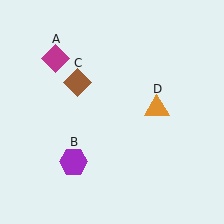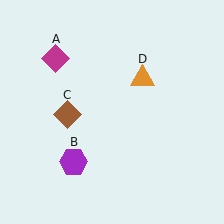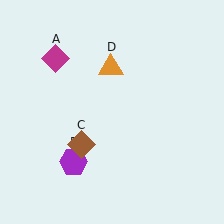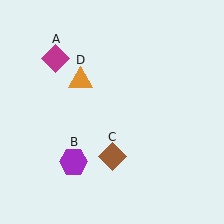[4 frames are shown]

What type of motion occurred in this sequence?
The brown diamond (object C), orange triangle (object D) rotated counterclockwise around the center of the scene.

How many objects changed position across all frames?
2 objects changed position: brown diamond (object C), orange triangle (object D).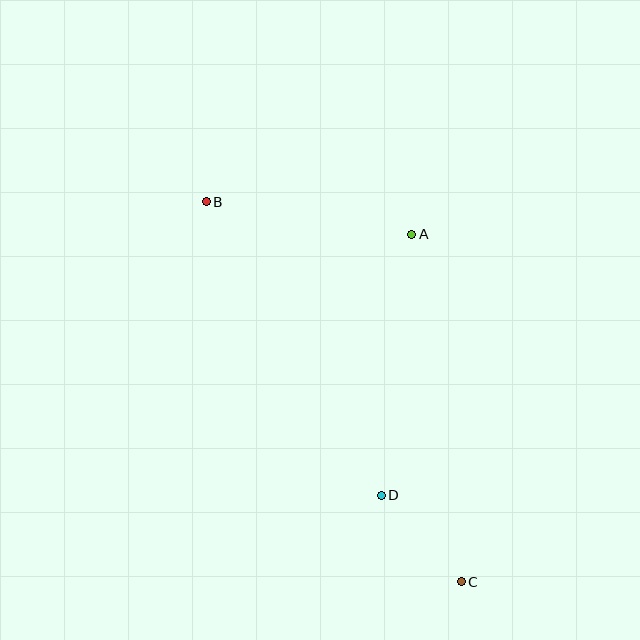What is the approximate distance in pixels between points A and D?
The distance between A and D is approximately 262 pixels.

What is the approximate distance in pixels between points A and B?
The distance between A and B is approximately 208 pixels.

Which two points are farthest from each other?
Points B and C are farthest from each other.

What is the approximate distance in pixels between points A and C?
The distance between A and C is approximately 351 pixels.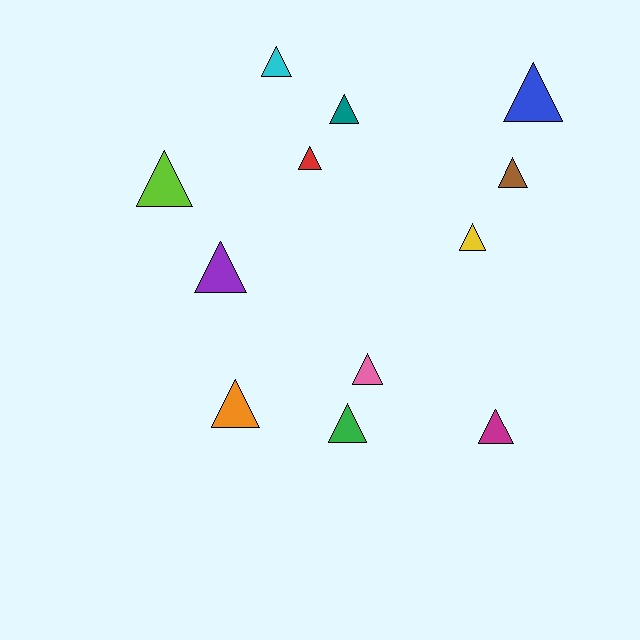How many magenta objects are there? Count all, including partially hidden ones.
There is 1 magenta object.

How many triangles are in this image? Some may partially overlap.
There are 12 triangles.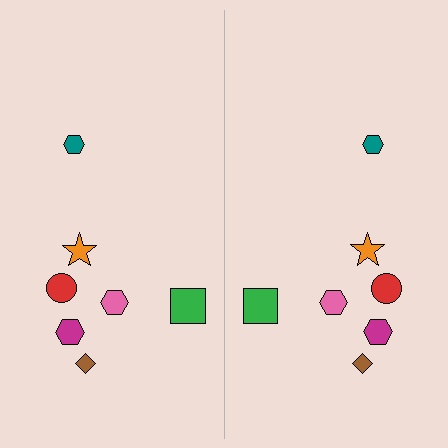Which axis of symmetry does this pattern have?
The pattern has a vertical axis of symmetry running through the center of the image.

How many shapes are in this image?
There are 14 shapes in this image.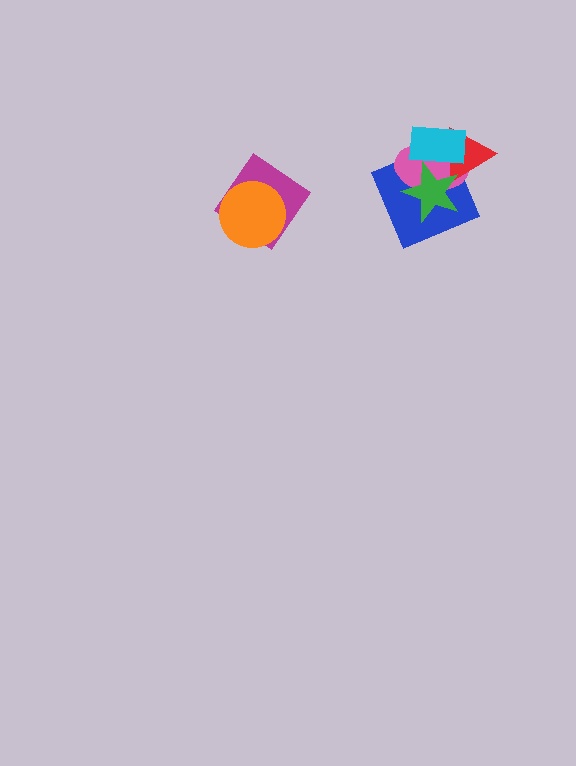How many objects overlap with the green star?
4 objects overlap with the green star.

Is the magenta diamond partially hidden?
Yes, it is partially covered by another shape.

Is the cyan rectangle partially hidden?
No, no other shape covers it.